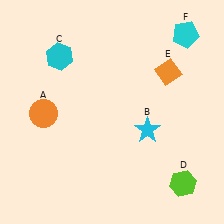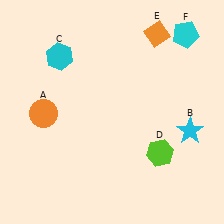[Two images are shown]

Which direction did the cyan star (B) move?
The cyan star (B) moved right.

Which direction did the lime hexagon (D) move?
The lime hexagon (D) moved up.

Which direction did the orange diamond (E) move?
The orange diamond (E) moved up.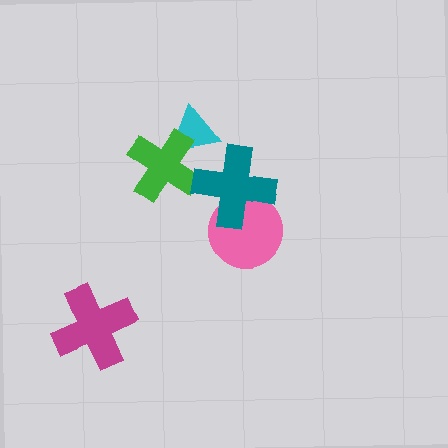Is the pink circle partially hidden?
Yes, it is partially covered by another shape.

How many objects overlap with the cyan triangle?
1 object overlaps with the cyan triangle.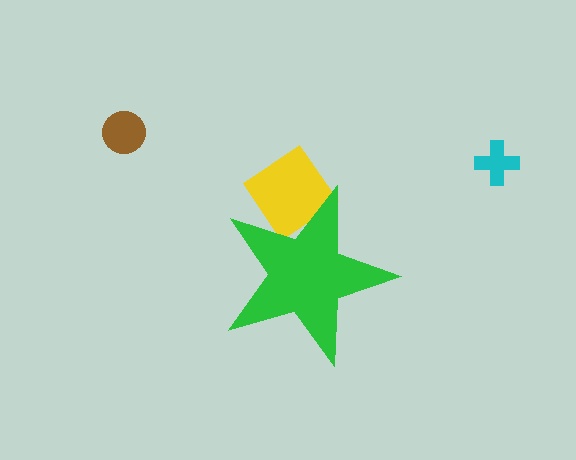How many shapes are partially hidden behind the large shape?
1 shape is partially hidden.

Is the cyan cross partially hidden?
No, the cyan cross is fully visible.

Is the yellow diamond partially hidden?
Yes, the yellow diamond is partially hidden behind the green star.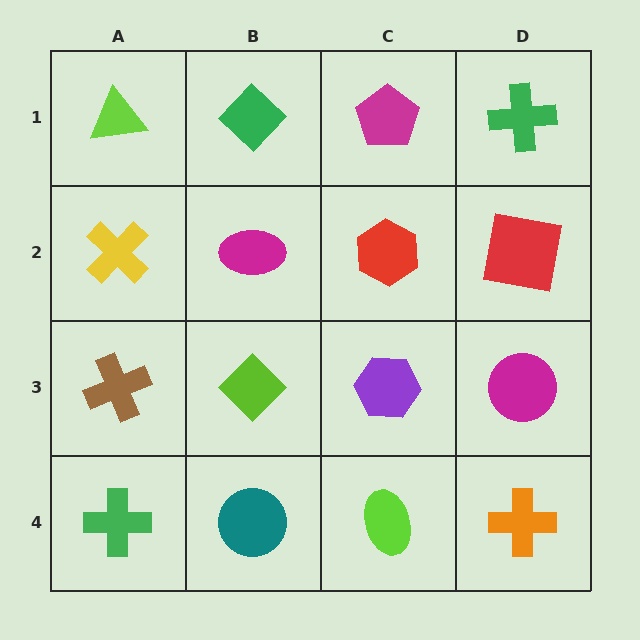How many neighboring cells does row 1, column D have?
2.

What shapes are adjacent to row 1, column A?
A yellow cross (row 2, column A), a green diamond (row 1, column B).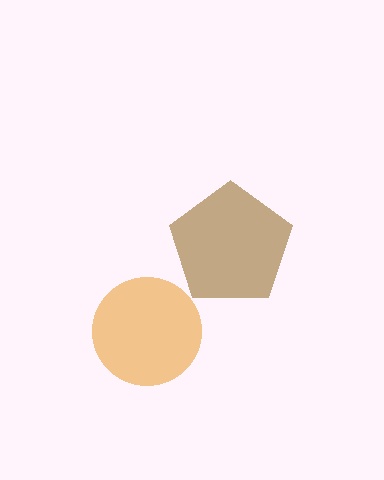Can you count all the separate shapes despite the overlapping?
Yes, there are 2 separate shapes.